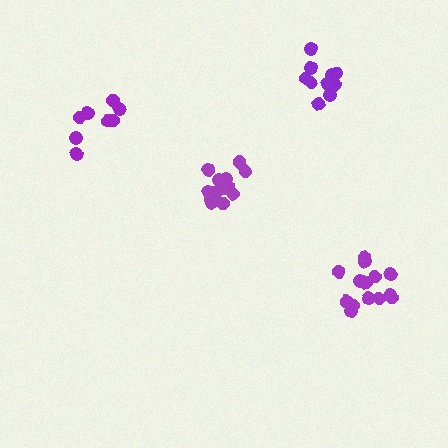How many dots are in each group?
Group 1: 10 dots, Group 2: 14 dots, Group 3: 13 dots, Group 4: 8 dots (45 total).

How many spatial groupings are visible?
There are 4 spatial groupings.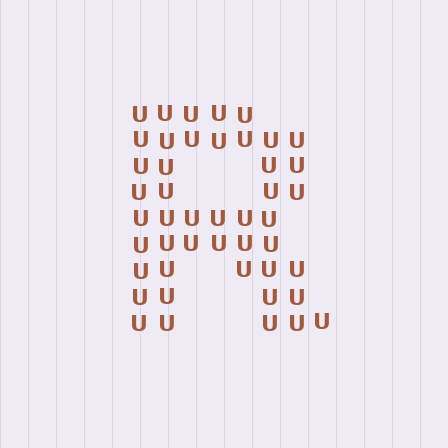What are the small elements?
The small elements are letter U's.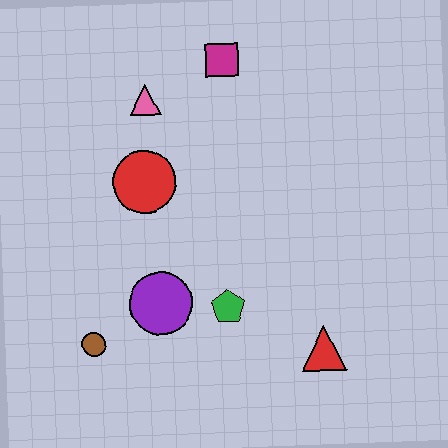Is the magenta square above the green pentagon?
Yes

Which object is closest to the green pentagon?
The purple circle is closest to the green pentagon.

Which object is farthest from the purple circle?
The magenta square is farthest from the purple circle.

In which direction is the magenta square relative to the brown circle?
The magenta square is above the brown circle.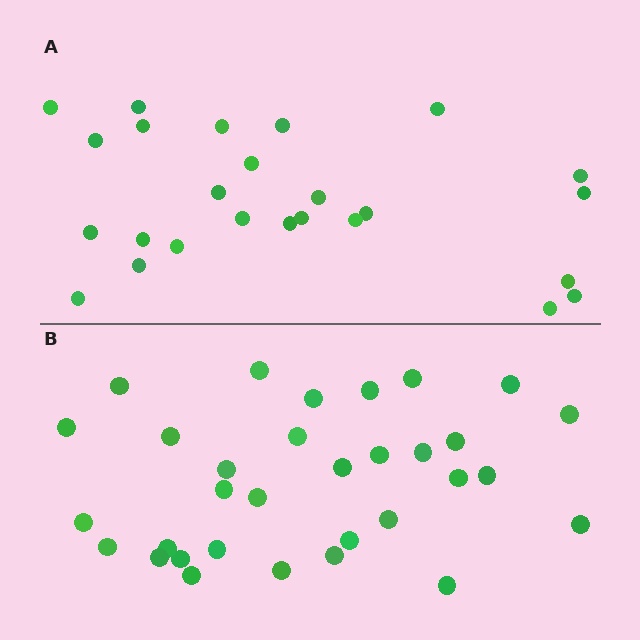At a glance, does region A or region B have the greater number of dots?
Region B (the bottom region) has more dots.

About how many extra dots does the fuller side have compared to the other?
Region B has roughly 8 or so more dots than region A.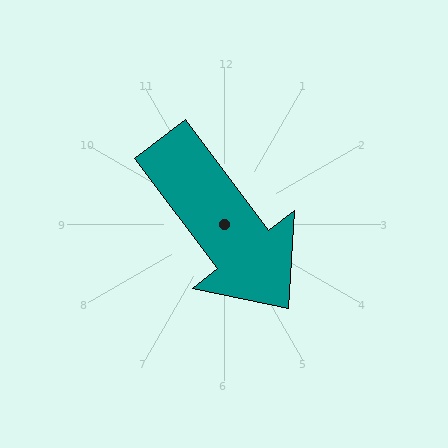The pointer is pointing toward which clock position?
Roughly 5 o'clock.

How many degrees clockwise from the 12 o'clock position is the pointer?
Approximately 143 degrees.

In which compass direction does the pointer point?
Southeast.